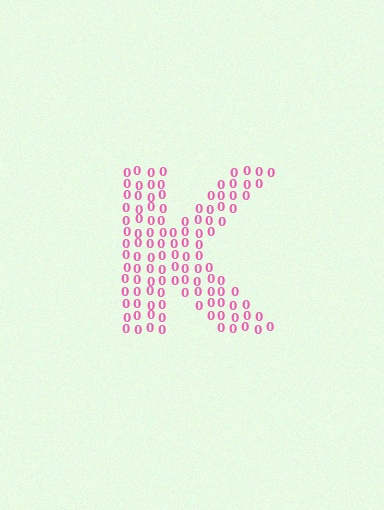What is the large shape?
The large shape is the letter K.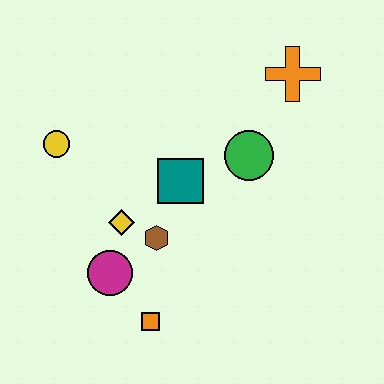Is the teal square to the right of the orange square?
Yes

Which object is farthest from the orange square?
The orange cross is farthest from the orange square.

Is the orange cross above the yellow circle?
Yes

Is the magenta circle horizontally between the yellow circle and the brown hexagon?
Yes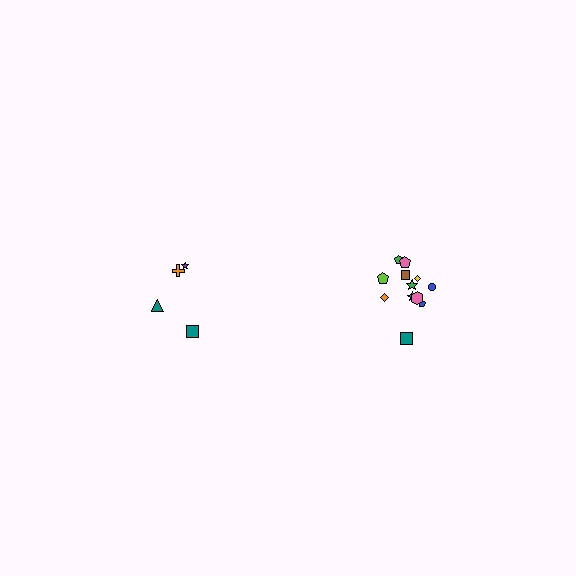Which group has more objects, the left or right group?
The right group.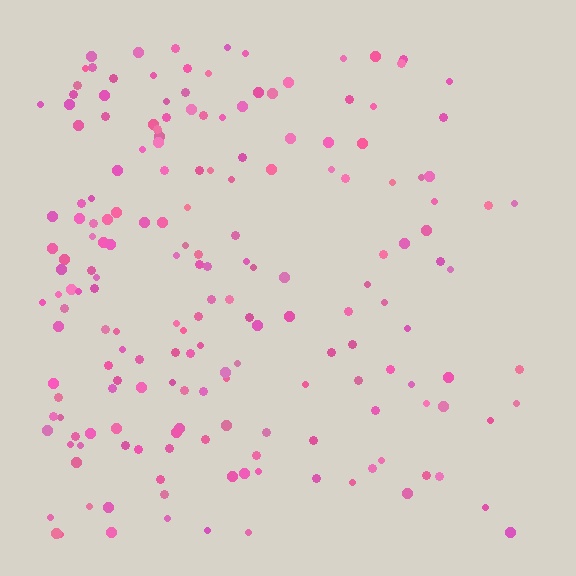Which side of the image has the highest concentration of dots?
The left.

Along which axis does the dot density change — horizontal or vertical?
Horizontal.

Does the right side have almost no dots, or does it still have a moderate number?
Still a moderate number, just noticeably fewer than the left.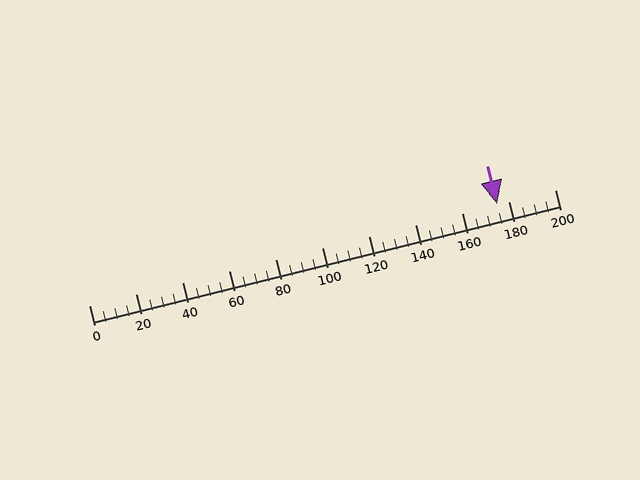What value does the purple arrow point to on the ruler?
The purple arrow points to approximately 175.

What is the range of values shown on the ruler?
The ruler shows values from 0 to 200.